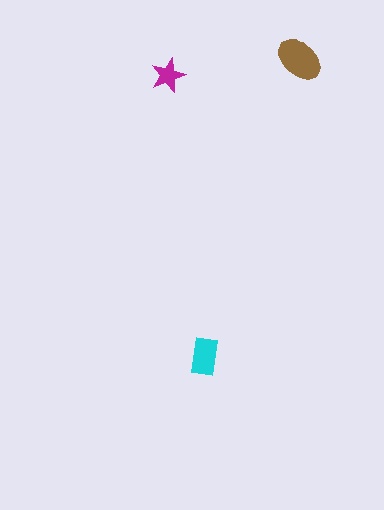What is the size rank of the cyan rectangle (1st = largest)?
2nd.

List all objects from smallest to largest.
The magenta star, the cyan rectangle, the brown ellipse.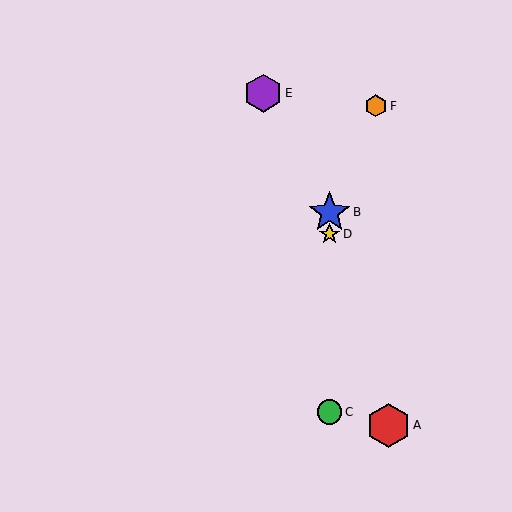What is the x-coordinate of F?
Object F is at x≈376.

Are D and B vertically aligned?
Yes, both are at x≈329.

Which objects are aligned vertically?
Objects B, C, D are aligned vertically.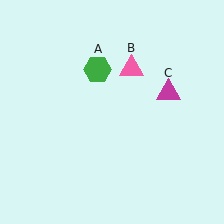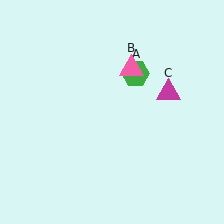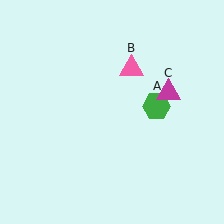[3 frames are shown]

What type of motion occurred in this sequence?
The green hexagon (object A) rotated clockwise around the center of the scene.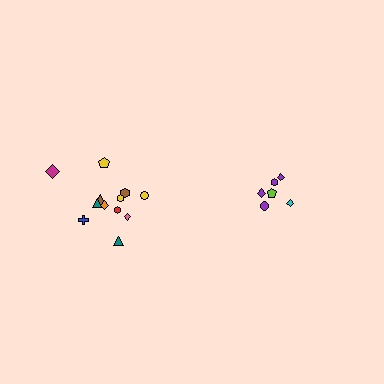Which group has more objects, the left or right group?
The left group.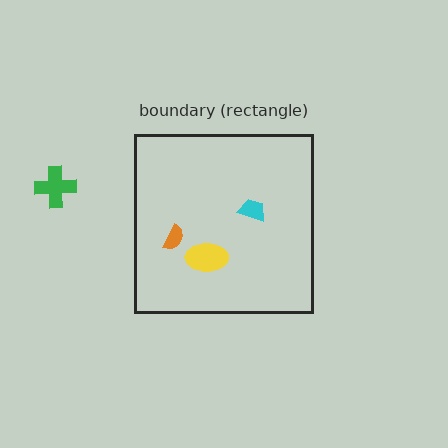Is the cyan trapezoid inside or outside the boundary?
Inside.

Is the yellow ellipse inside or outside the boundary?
Inside.